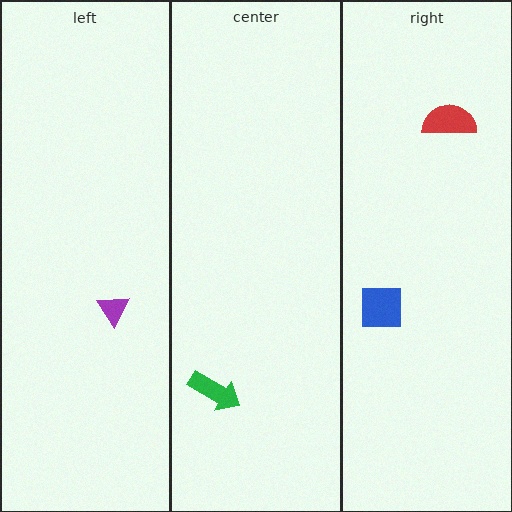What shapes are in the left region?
The purple triangle.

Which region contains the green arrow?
The center region.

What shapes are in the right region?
The blue square, the red semicircle.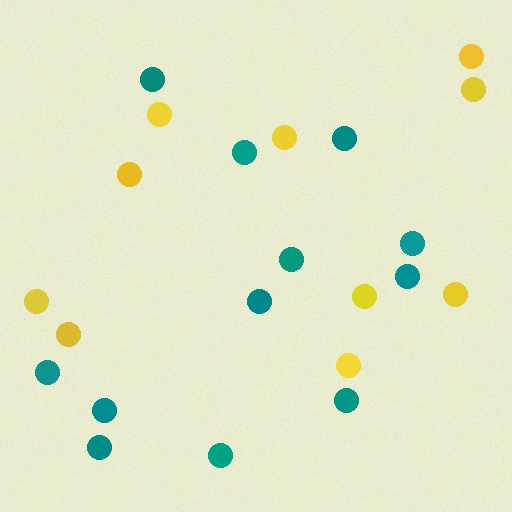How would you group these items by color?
There are 2 groups: one group of teal circles (12) and one group of yellow circles (10).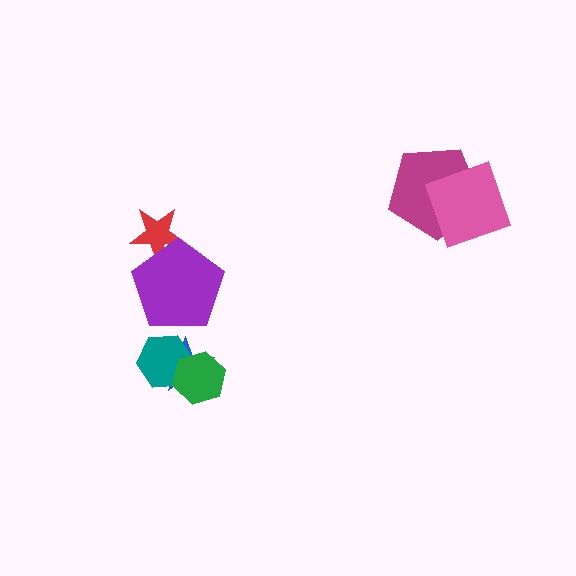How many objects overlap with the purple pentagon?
1 object overlaps with the purple pentagon.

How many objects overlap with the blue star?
2 objects overlap with the blue star.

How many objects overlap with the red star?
1 object overlaps with the red star.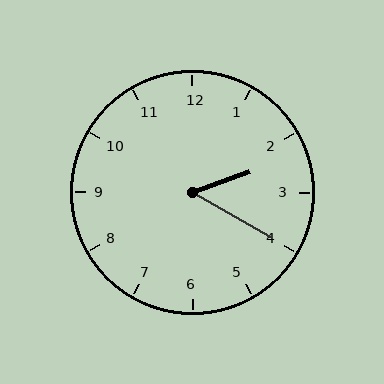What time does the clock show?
2:20.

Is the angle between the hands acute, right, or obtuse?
It is acute.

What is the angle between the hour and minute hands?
Approximately 50 degrees.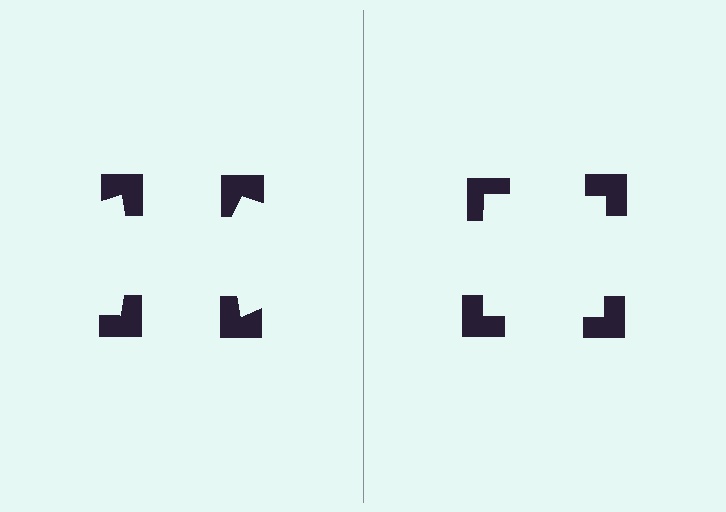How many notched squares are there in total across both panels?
8 — 4 on each side.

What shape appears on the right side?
An illusory square.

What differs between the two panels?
The notched squares are positioned identically on both sides; only the wedge orientations differ. On the right they align to a square; on the left they are misaligned.